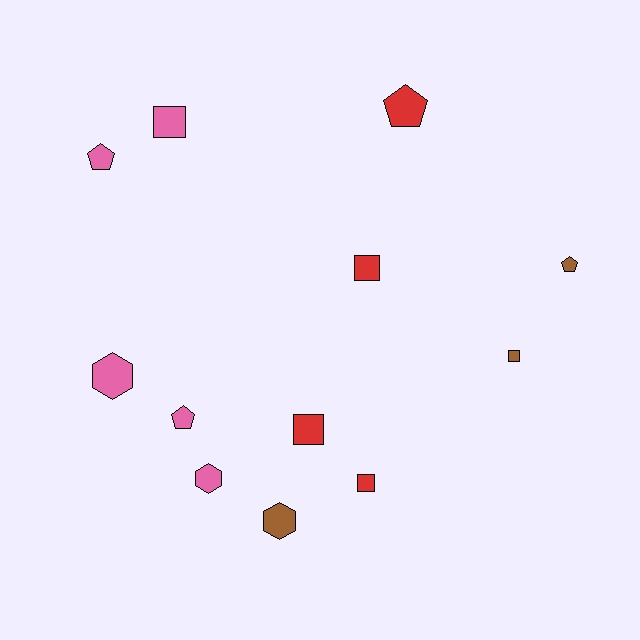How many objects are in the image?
There are 12 objects.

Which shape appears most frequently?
Square, with 5 objects.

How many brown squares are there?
There is 1 brown square.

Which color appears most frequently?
Pink, with 5 objects.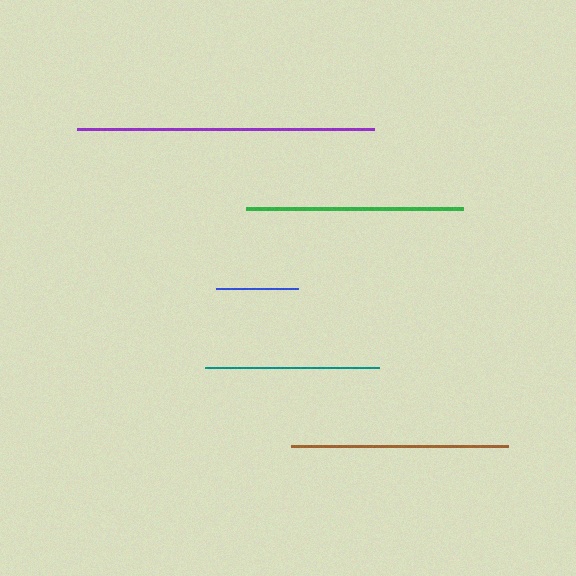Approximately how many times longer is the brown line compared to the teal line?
The brown line is approximately 1.2 times the length of the teal line.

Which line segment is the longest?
The purple line is the longest at approximately 297 pixels.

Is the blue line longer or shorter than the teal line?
The teal line is longer than the blue line.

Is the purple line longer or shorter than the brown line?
The purple line is longer than the brown line.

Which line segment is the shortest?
The blue line is the shortest at approximately 81 pixels.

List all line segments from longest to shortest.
From longest to shortest: purple, green, brown, teal, blue.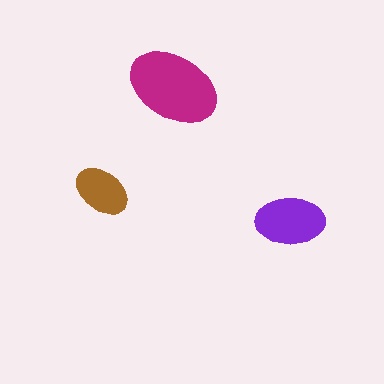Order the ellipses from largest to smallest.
the magenta one, the purple one, the brown one.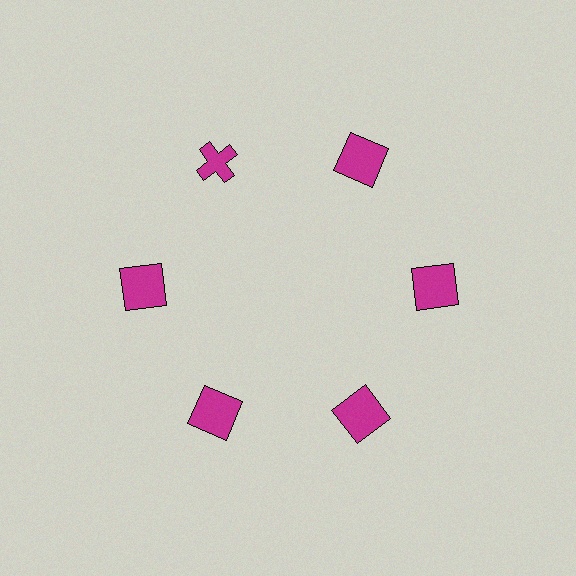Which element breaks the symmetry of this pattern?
The magenta cross at roughly the 11 o'clock position breaks the symmetry. All other shapes are magenta squares.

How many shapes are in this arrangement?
There are 6 shapes arranged in a ring pattern.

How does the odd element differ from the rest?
It has a different shape: cross instead of square.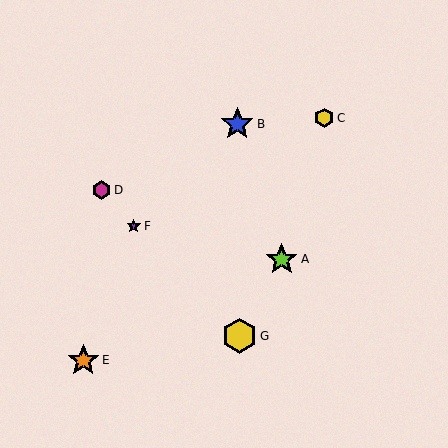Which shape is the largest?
The yellow hexagon (labeled G) is the largest.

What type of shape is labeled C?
Shape C is a yellow hexagon.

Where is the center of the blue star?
The center of the blue star is at (237, 124).